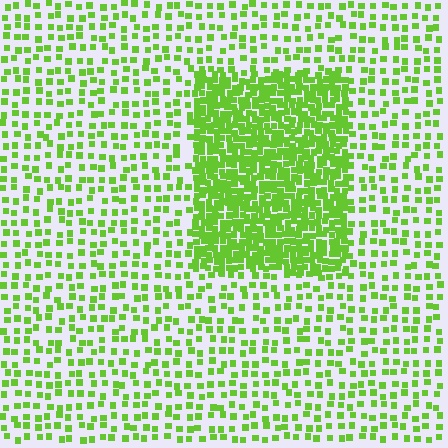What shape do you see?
I see a rectangle.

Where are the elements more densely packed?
The elements are more densely packed inside the rectangle boundary.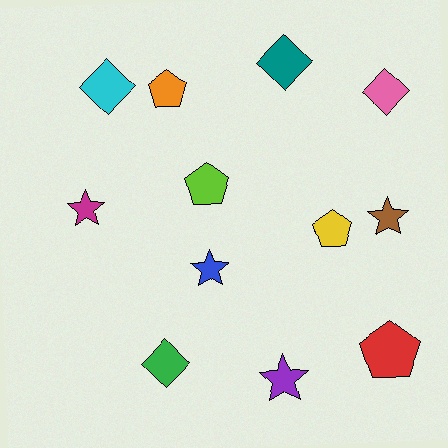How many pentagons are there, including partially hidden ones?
There are 4 pentagons.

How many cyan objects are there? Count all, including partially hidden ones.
There is 1 cyan object.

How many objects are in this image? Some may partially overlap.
There are 12 objects.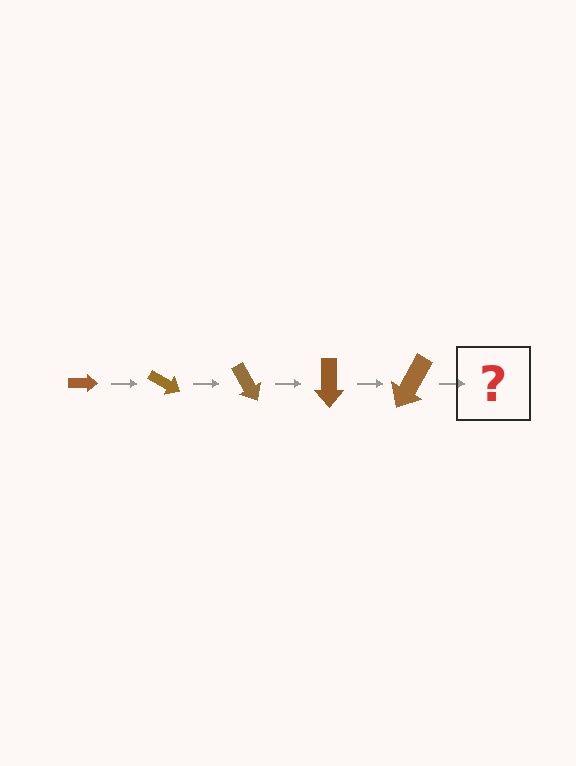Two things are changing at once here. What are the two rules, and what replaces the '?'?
The two rules are that the arrow grows larger each step and it rotates 30 degrees each step. The '?' should be an arrow, larger than the previous one and rotated 150 degrees from the start.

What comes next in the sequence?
The next element should be an arrow, larger than the previous one and rotated 150 degrees from the start.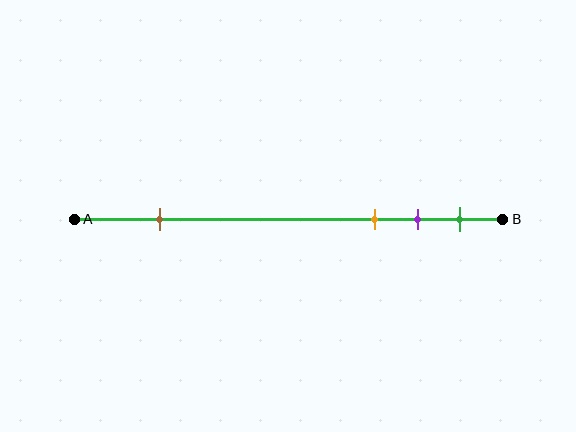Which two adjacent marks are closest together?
The purple and green marks are the closest adjacent pair.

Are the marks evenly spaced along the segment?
No, the marks are not evenly spaced.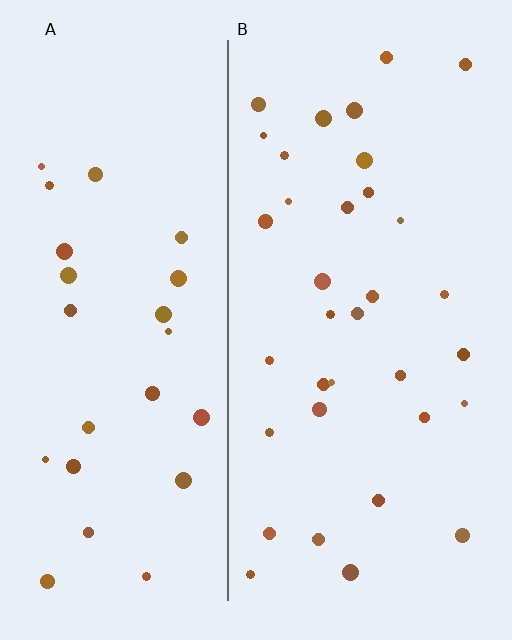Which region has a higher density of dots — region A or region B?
B (the right).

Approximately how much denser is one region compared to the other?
Approximately 1.3× — region B over region A.